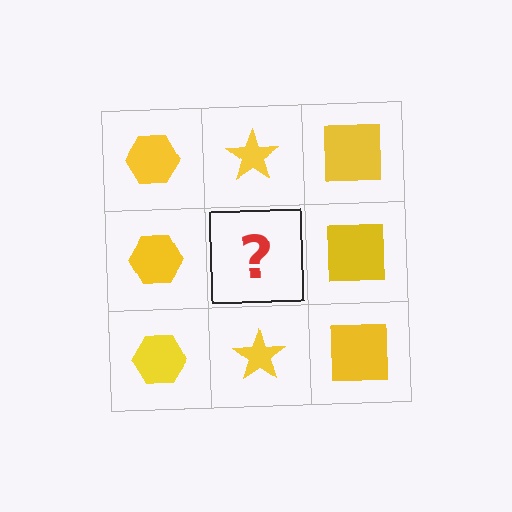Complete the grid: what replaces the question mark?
The question mark should be replaced with a yellow star.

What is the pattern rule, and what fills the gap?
The rule is that each column has a consistent shape. The gap should be filled with a yellow star.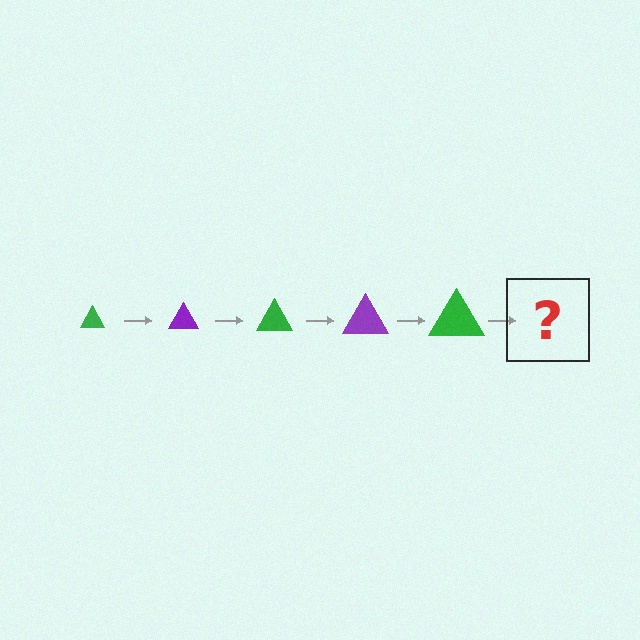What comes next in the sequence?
The next element should be a purple triangle, larger than the previous one.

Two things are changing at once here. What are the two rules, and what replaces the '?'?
The two rules are that the triangle grows larger each step and the color cycles through green and purple. The '?' should be a purple triangle, larger than the previous one.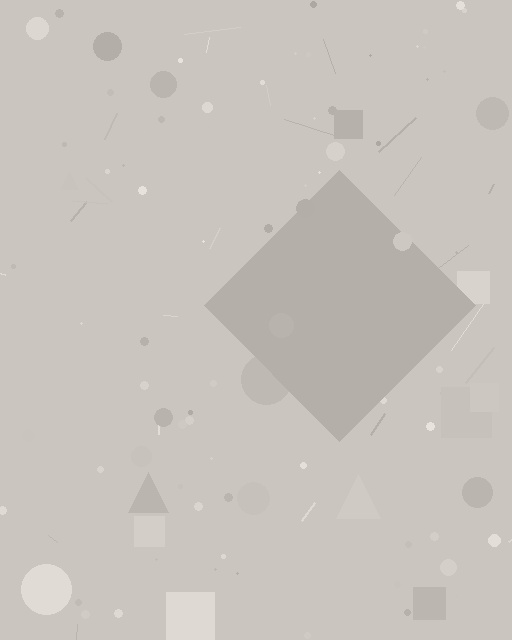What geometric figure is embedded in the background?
A diamond is embedded in the background.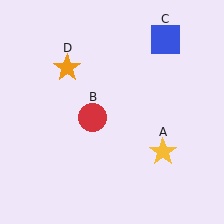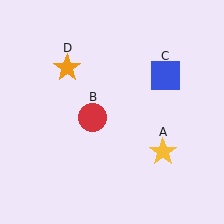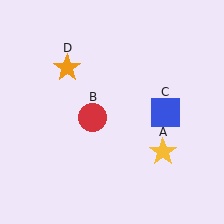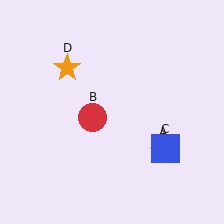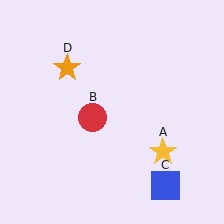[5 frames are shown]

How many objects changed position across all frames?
1 object changed position: blue square (object C).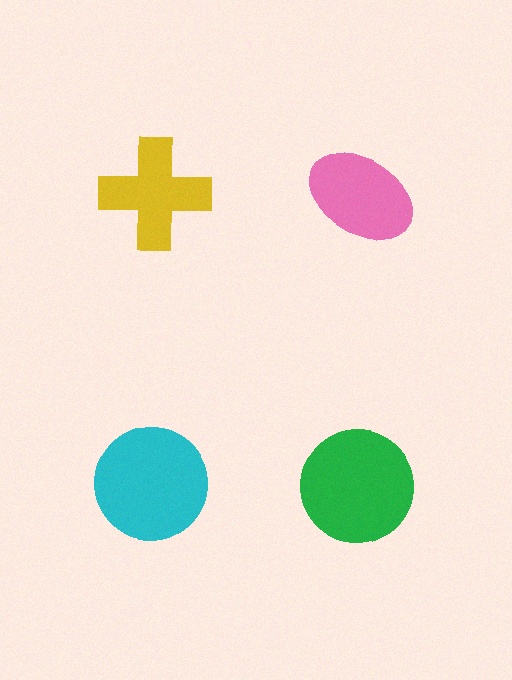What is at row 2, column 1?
A cyan circle.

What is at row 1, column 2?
A pink ellipse.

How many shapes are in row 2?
2 shapes.